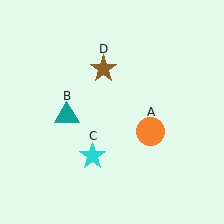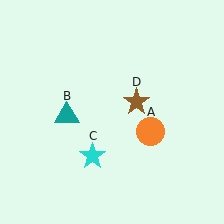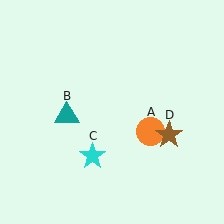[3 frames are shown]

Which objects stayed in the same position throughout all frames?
Orange circle (object A) and teal triangle (object B) and cyan star (object C) remained stationary.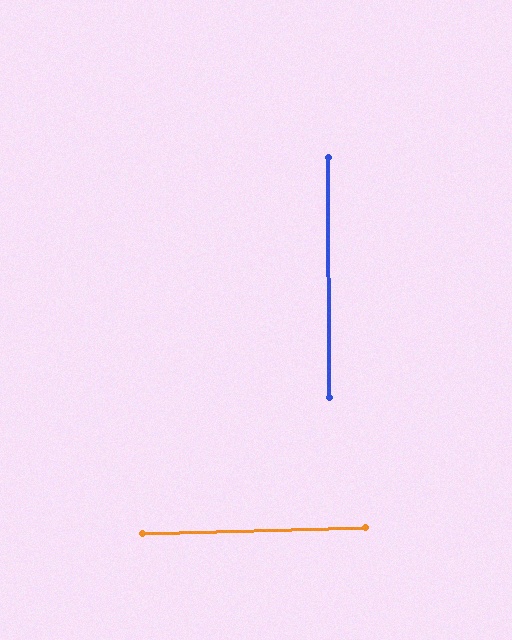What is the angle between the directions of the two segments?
Approximately 89 degrees.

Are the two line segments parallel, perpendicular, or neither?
Perpendicular — they meet at approximately 89°.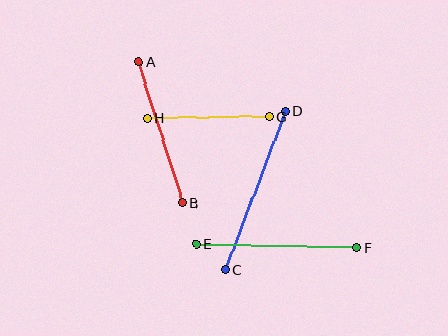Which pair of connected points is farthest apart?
Points C and D are farthest apart.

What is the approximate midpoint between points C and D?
The midpoint is at approximately (255, 190) pixels.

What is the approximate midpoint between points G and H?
The midpoint is at approximately (208, 117) pixels.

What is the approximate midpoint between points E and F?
The midpoint is at approximately (276, 246) pixels.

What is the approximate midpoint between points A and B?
The midpoint is at approximately (160, 132) pixels.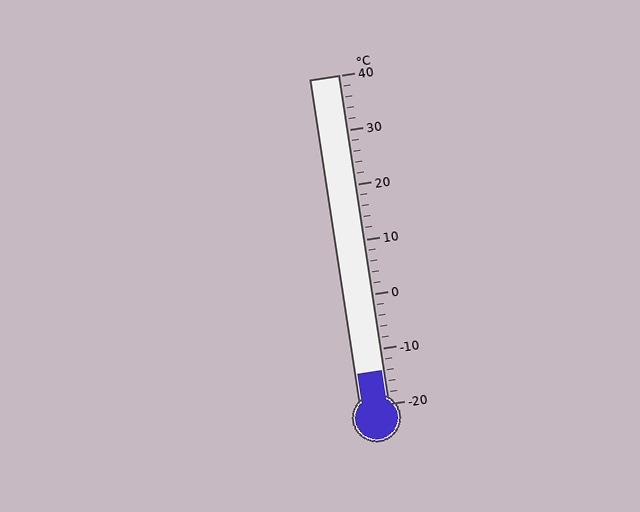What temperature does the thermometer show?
The thermometer shows approximately -14°C.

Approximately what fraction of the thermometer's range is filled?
The thermometer is filled to approximately 10% of its range.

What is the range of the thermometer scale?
The thermometer scale ranges from -20°C to 40°C.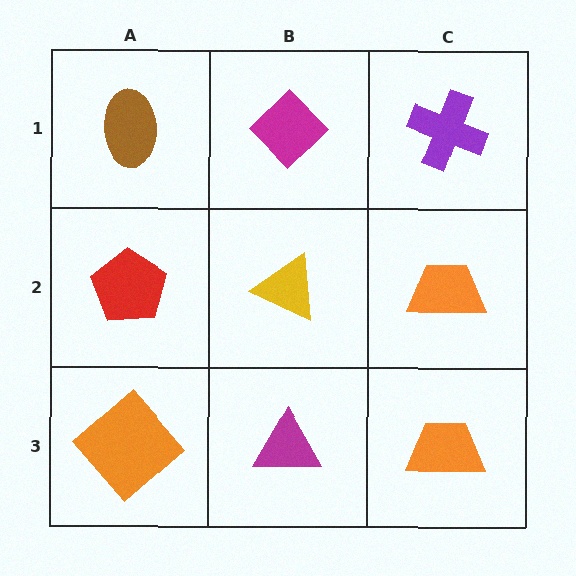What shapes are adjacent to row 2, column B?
A magenta diamond (row 1, column B), a magenta triangle (row 3, column B), a red pentagon (row 2, column A), an orange trapezoid (row 2, column C).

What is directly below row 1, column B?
A yellow triangle.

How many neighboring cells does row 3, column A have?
2.